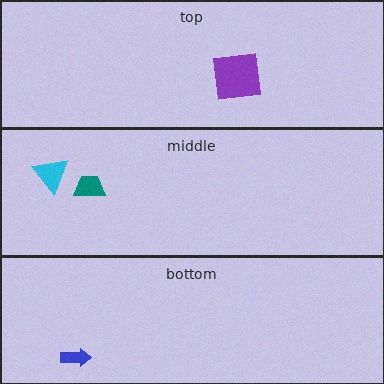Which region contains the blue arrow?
The bottom region.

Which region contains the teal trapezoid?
The middle region.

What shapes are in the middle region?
The teal trapezoid, the cyan triangle.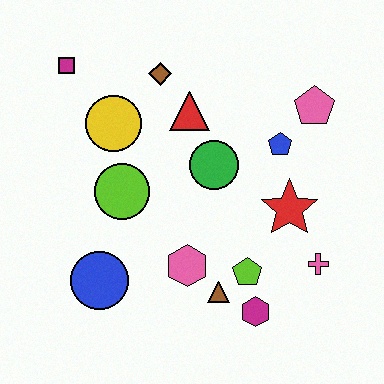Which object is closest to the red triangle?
The brown diamond is closest to the red triangle.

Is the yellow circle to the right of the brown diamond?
No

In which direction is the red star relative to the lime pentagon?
The red star is above the lime pentagon.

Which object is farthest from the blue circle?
The pink pentagon is farthest from the blue circle.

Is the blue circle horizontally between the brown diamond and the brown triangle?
No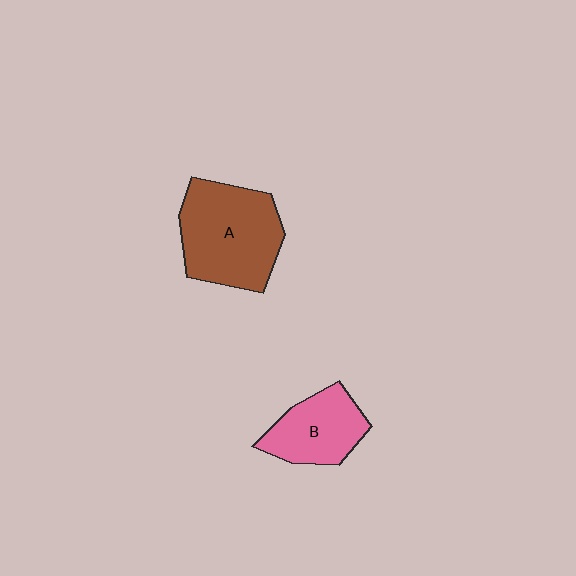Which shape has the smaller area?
Shape B (pink).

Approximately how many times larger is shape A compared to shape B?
Approximately 1.6 times.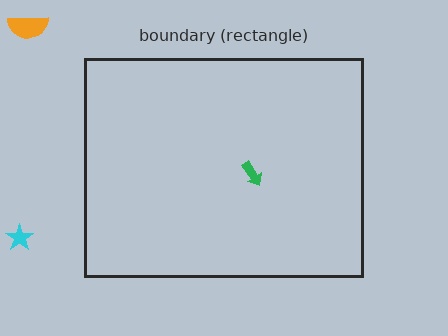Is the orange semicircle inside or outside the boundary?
Outside.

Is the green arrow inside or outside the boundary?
Inside.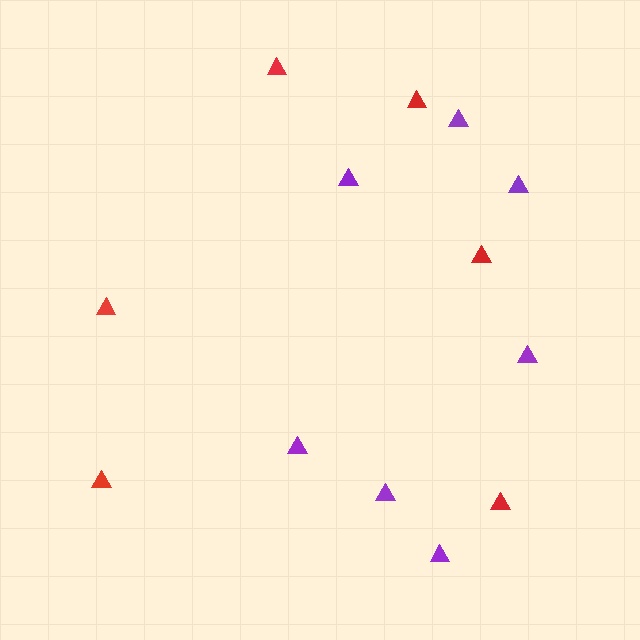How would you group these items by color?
There are 2 groups: one group of red triangles (6) and one group of purple triangles (7).